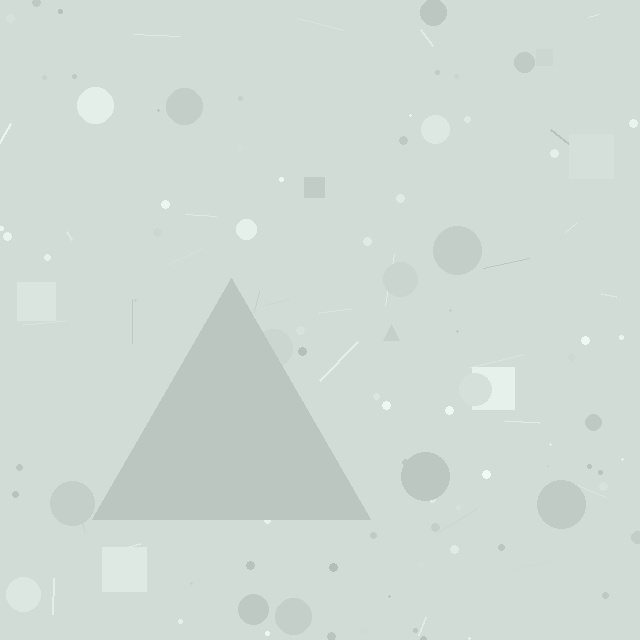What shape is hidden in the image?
A triangle is hidden in the image.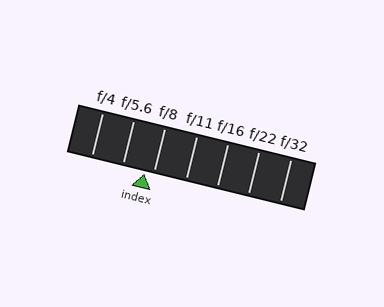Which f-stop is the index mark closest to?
The index mark is closest to f/8.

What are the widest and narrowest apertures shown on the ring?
The widest aperture shown is f/4 and the narrowest is f/32.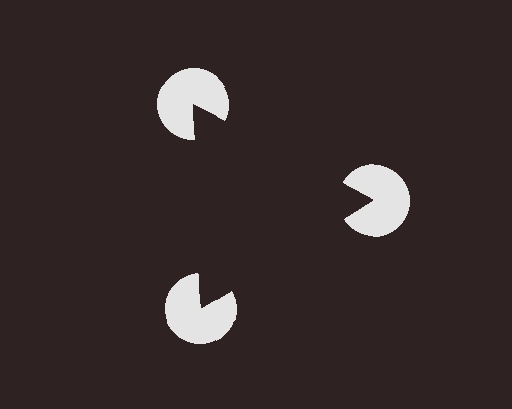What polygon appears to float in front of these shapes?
An illusory triangle — its edges are inferred from the aligned wedge cuts in the pac-man discs, not physically drawn.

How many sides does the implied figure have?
3 sides.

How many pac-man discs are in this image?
There are 3 — one at each vertex of the illusory triangle.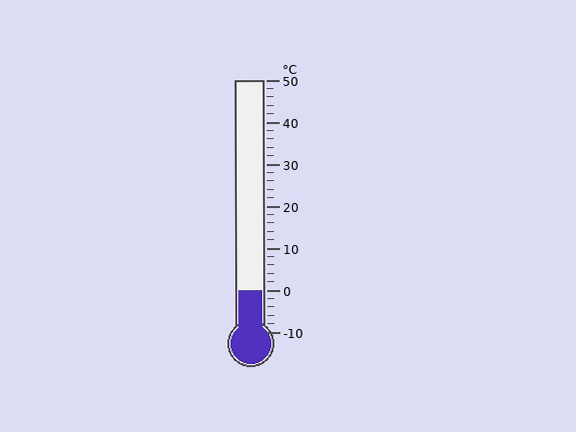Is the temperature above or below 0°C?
The temperature is at 0°C.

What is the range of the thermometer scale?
The thermometer scale ranges from -10°C to 50°C.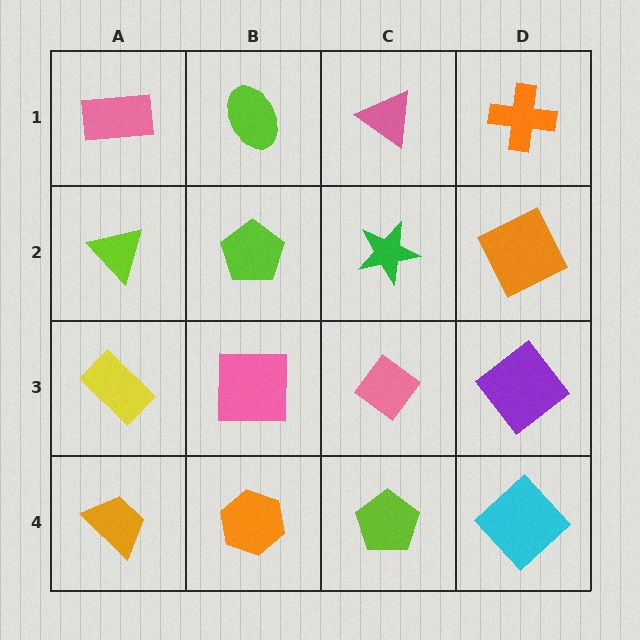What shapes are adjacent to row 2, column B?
A lime ellipse (row 1, column B), a pink square (row 3, column B), a lime triangle (row 2, column A), a green star (row 2, column C).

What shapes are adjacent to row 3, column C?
A green star (row 2, column C), a lime pentagon (row 4, column C), a pink square (row 3, column B), a purple diamond (row 3, column D).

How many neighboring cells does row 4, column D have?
2.